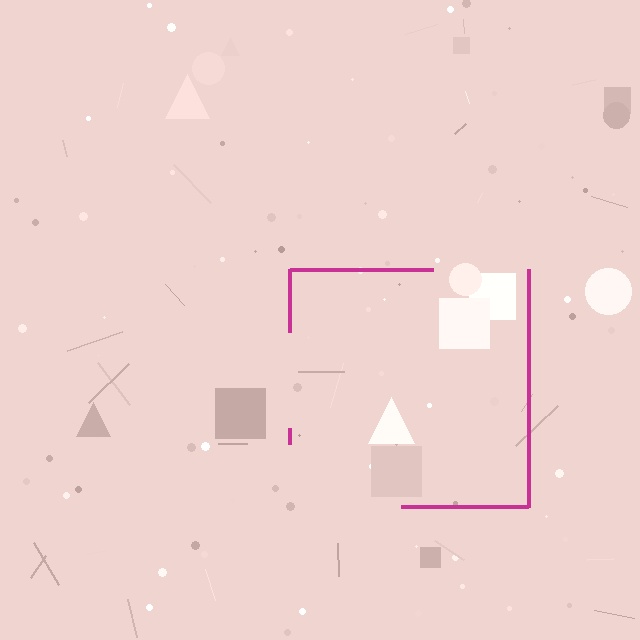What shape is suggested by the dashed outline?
The dashed outline suggests a square.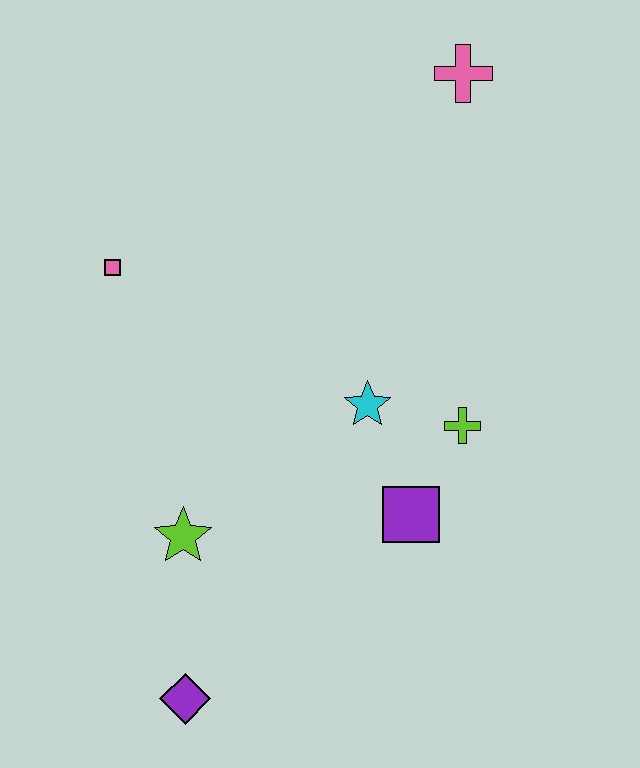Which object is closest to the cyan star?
The lime cross is closest to the cyan star.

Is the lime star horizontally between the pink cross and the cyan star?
No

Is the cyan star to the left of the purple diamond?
No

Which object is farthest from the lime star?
The pink cross is farthest from the lime star.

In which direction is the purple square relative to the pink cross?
The purple square is below the pink cross.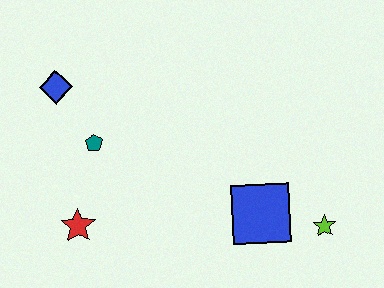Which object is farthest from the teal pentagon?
The lime star is farthest from the teal pentagon.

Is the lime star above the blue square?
No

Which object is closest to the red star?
The teal pentagon is closest to the red star.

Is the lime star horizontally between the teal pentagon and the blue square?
No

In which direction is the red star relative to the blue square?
The red star is to the left of the blue square.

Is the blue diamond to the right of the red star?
No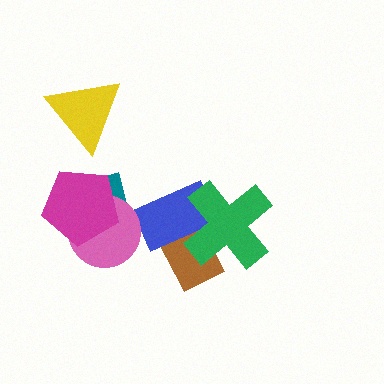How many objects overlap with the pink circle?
2 objects overlap with the pink circle.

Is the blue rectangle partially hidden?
Yes, it is partially covered by another shape.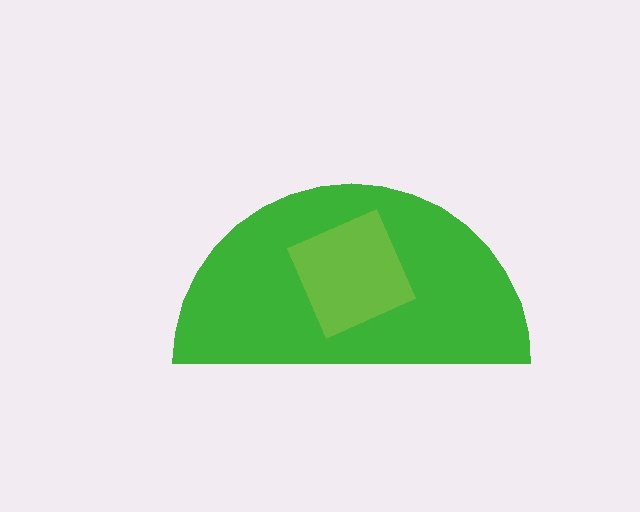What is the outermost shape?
The green semicircle.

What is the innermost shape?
The lime diamond.